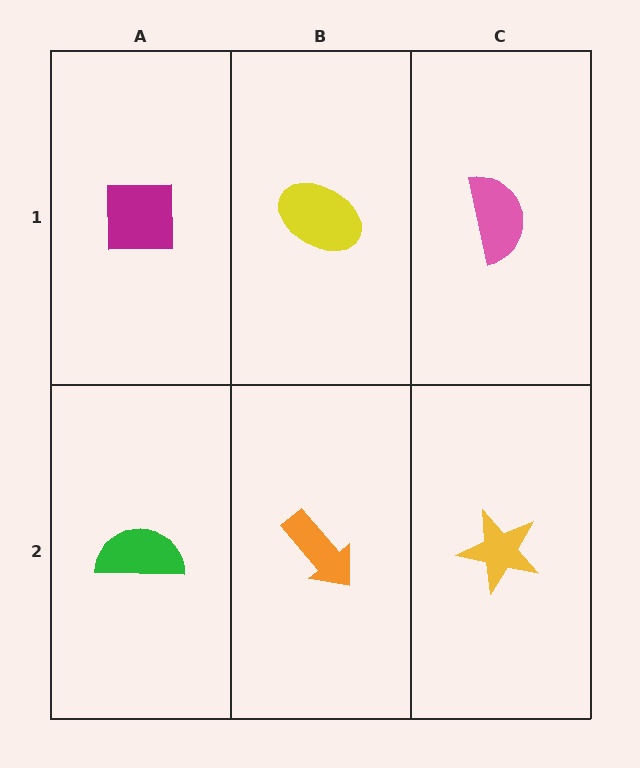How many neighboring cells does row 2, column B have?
3.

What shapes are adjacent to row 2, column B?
A yellow ellipse (row 1, column B), a green semicircle (row 2, column A), a yellow star (row 2, column C).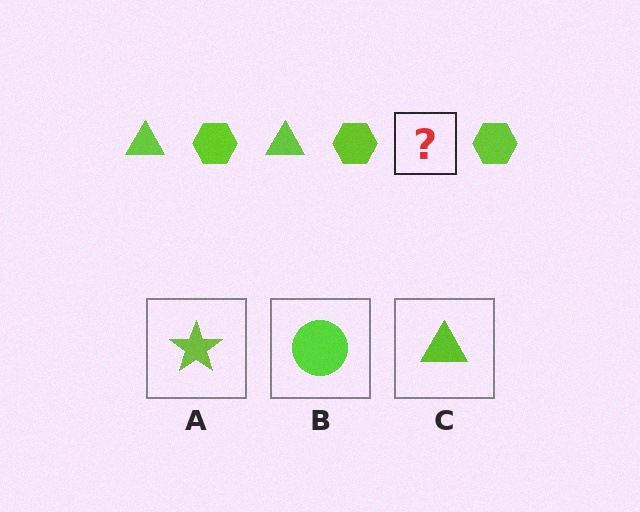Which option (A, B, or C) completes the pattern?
C.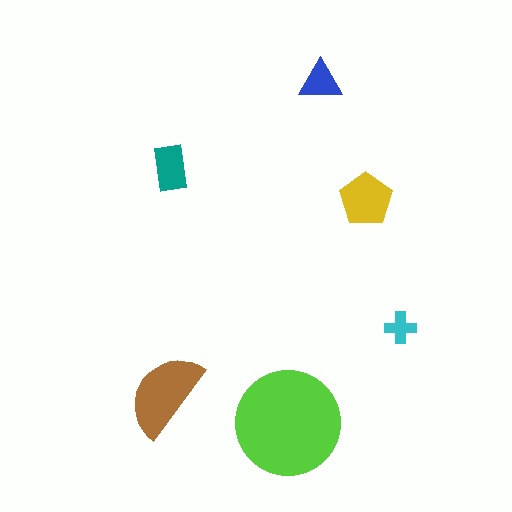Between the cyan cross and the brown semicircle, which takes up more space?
The brown semicircle.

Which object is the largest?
The lime circle.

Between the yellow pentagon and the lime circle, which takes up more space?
The lime circle.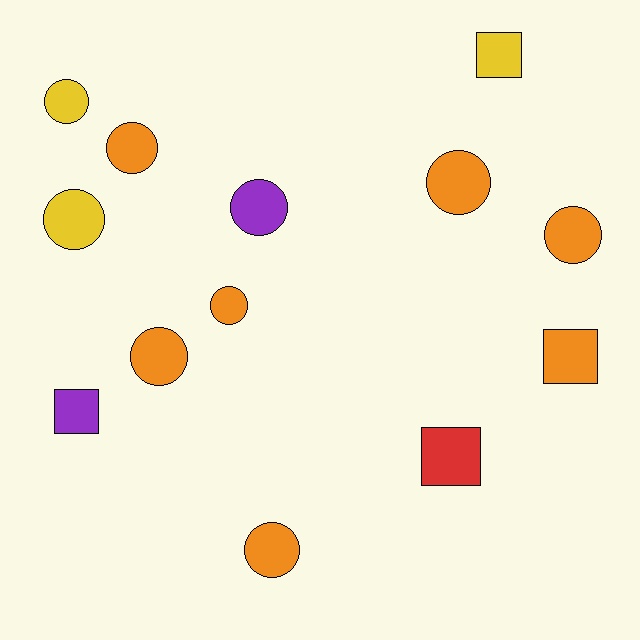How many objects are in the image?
There are 13 objects.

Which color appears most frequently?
Orange, with 7 objects.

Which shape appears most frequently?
Circle, with 9 objects.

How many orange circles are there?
There are 6 orange circles.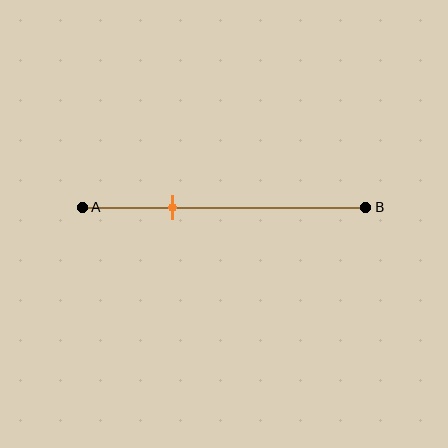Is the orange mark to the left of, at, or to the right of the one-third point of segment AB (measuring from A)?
The orange mark is approximately at the one-third point of segment AB.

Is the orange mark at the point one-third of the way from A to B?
Yes, the mark is approximately at the one-third point.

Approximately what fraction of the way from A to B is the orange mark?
The orange mark is approximately 30% of the way from A to B.